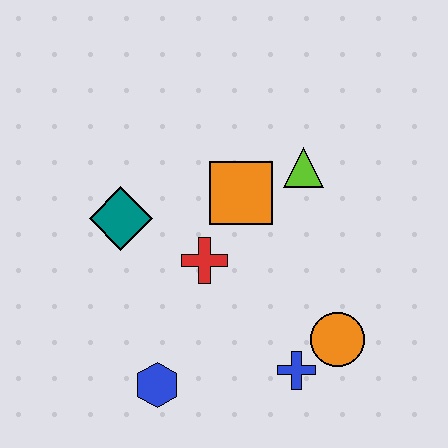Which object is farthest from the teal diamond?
The orange circle is farthest from the teal diamond.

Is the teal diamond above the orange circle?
Yes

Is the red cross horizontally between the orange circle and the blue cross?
No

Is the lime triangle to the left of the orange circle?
Yes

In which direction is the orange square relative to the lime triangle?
The orange square is to the left of the lime triangle.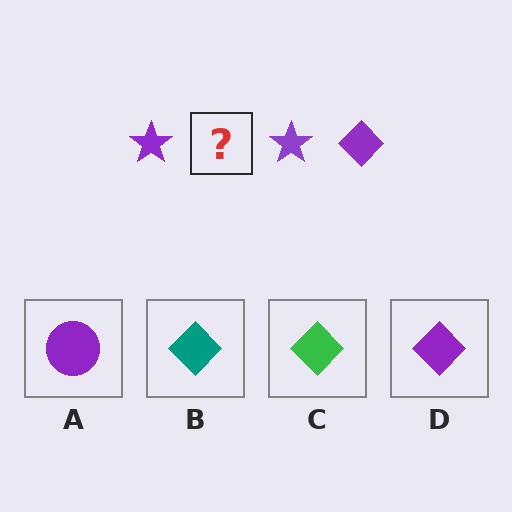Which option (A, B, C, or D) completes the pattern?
D.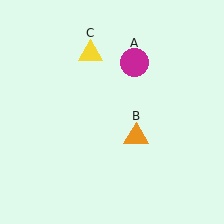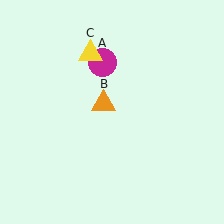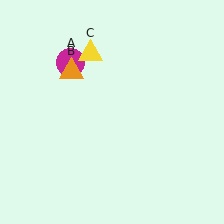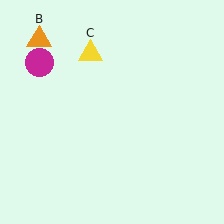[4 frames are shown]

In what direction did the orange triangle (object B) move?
The orange triangle (object B) moved up and to the left.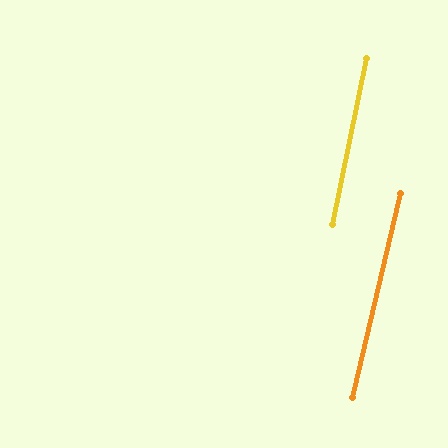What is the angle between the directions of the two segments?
Approximately 2 degrees.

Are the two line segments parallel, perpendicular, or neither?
Parallel — their directions differ by only 1.9°.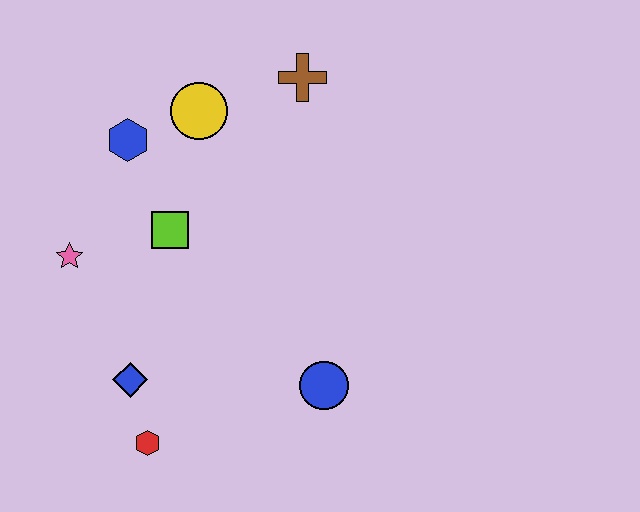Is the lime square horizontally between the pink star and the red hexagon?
No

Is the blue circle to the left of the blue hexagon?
No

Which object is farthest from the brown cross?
The red hexagon is farthest from the brown cross.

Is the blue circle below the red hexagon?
No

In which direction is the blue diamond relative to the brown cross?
The blue diamond is below the brown cross.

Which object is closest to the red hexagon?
The blue diamond is closest to the red hexagon.